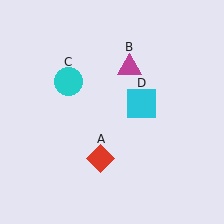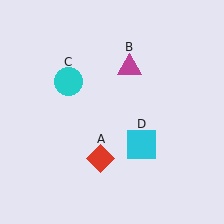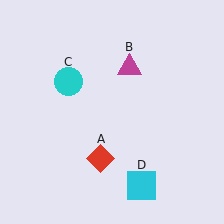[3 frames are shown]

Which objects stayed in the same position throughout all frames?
Red diamond (object A) and magenta triangle (object B) and cyan circle (object C) remained stationary.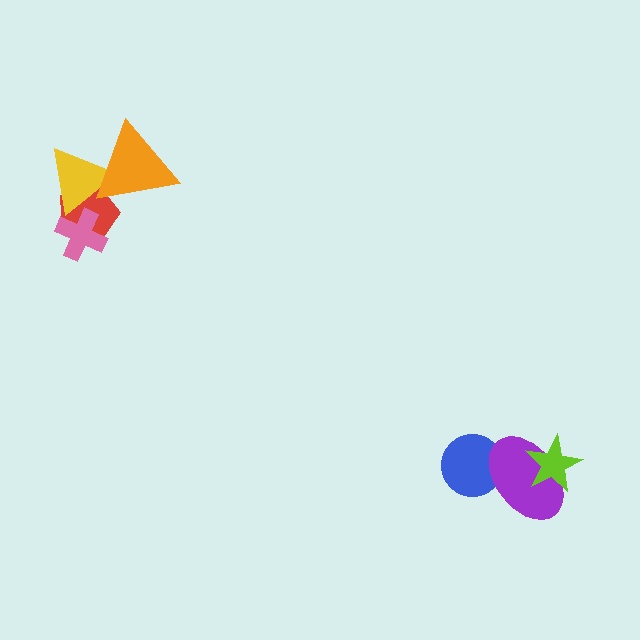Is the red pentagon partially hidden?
Yes, it is partially covered by another shape.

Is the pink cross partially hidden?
No, no other shape covers it.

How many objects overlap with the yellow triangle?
3 objects overlap with the yellow triangle.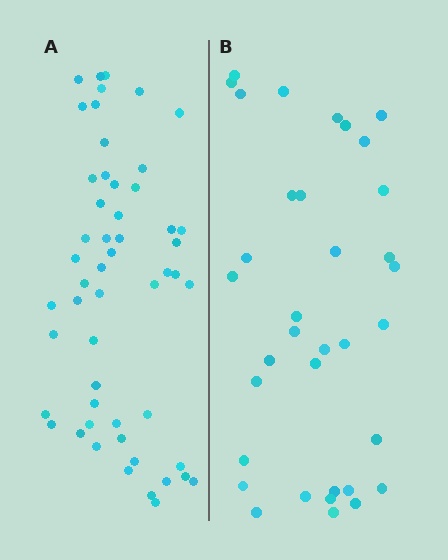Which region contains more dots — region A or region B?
Region A (the left region) has more dots.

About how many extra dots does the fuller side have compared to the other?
Region A has approximately 20 more dots than region B.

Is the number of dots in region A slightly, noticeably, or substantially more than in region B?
Region A has substantially more. The ratio is roughly 1.5 to 1.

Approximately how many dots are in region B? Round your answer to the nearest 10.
About 40 dots. (The exact count is 35, which rounds to 40.)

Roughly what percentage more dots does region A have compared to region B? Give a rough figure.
About 50% more.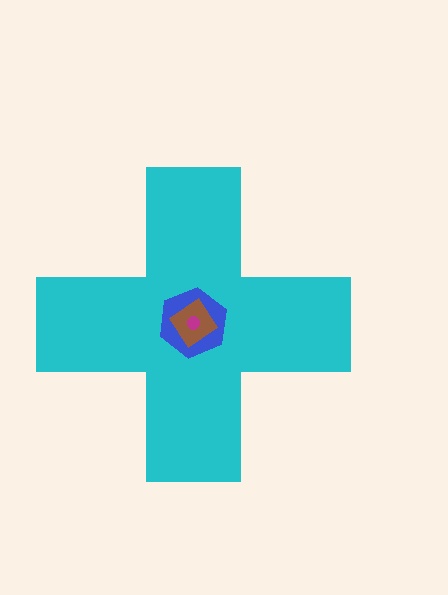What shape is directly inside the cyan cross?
The blue hexagon.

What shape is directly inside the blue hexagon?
The brown diamond.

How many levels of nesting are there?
4.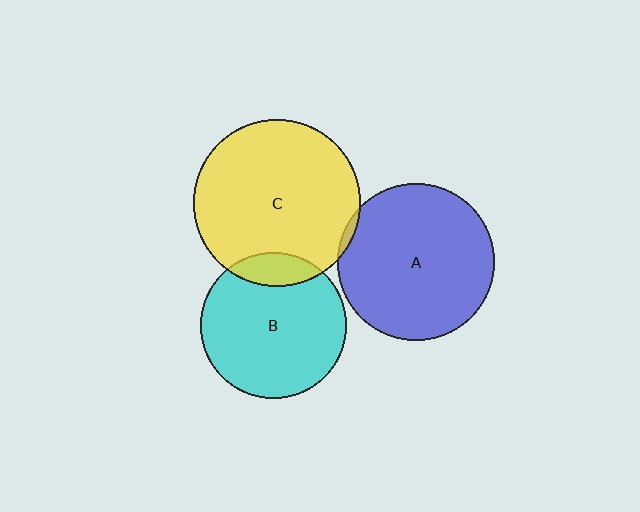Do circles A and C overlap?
Yes.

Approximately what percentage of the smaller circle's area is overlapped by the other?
Approximately 5%.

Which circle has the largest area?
Circle C (yellow).